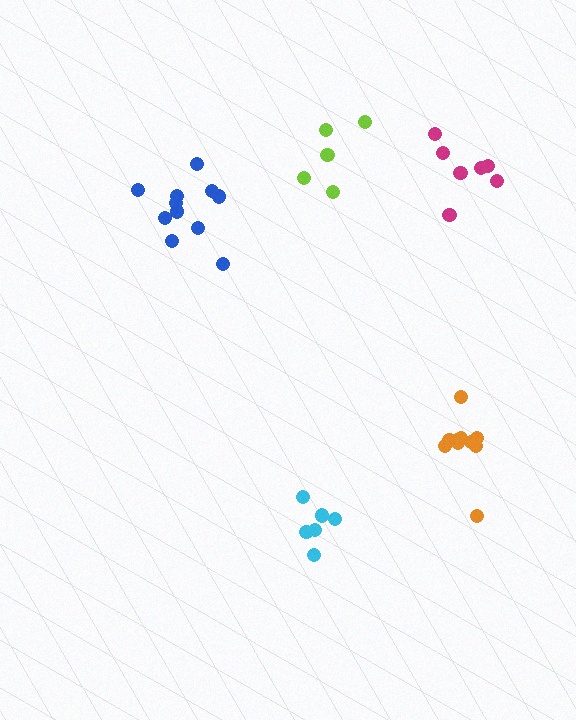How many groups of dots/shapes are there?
There are 5 groups.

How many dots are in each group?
Group 1: 10 dots, Group 2: 5 dots, Group 3: 7 dots, Group 4: 11 dots, Group 5: 6 dots (39 total).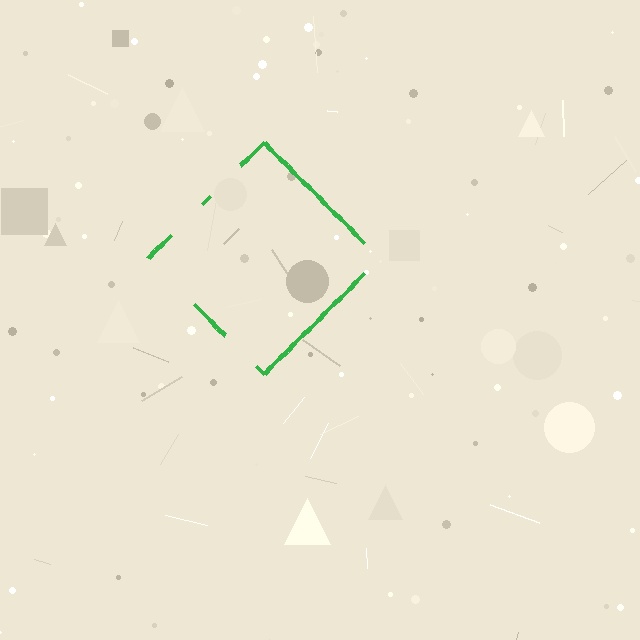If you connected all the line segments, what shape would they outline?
They would outline a diamond.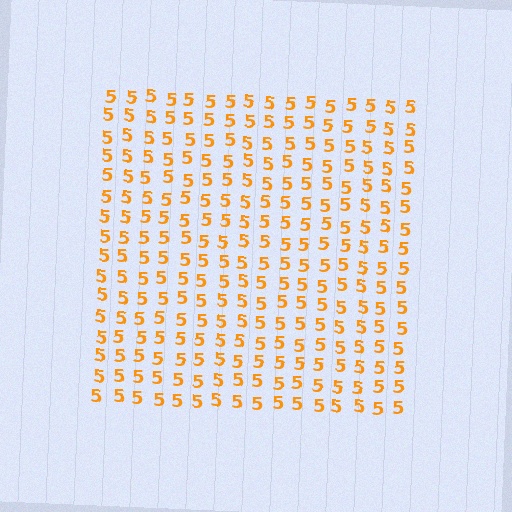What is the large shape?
The large shape is a square.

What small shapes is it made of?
It is made of small digit 5's.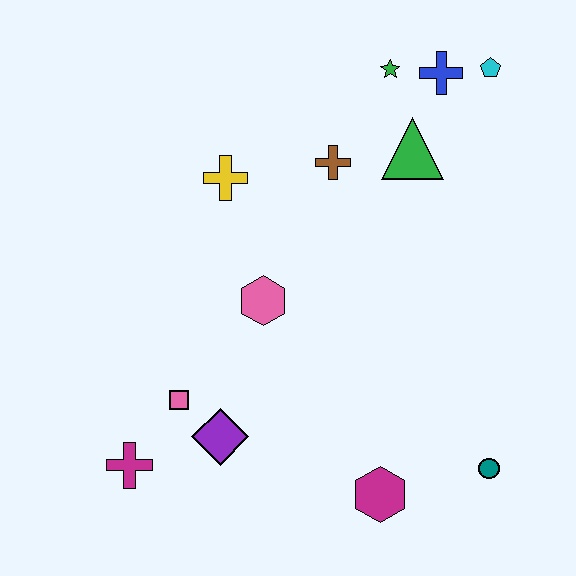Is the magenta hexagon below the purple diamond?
Yes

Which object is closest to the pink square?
The purple diamond is closest to the pink square.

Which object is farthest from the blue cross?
The magenta cross is farthest from the blue cross.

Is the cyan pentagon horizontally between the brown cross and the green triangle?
No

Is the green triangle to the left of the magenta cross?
No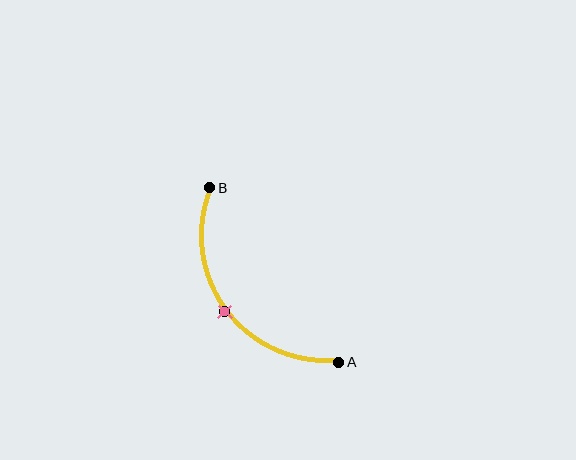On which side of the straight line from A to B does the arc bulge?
The arc bulges below and to the left of the straight line connecting A and B.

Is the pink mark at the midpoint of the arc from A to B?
Yes. The pink mark lies on the arc at equal arc-length from both A and B — it is the arc midpoint.